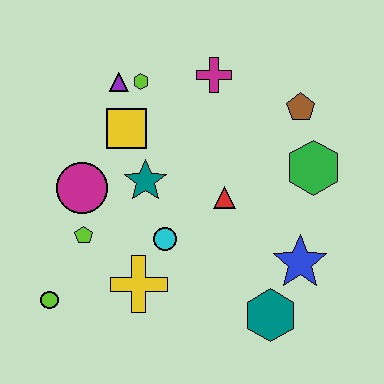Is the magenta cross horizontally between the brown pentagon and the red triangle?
No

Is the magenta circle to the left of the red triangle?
Yes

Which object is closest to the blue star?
The teal hexagon is closest to the blue star.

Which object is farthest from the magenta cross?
The lime circle is farthest from the magenta cross.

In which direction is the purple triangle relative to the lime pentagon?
The purple triangle is above the lime pentagon.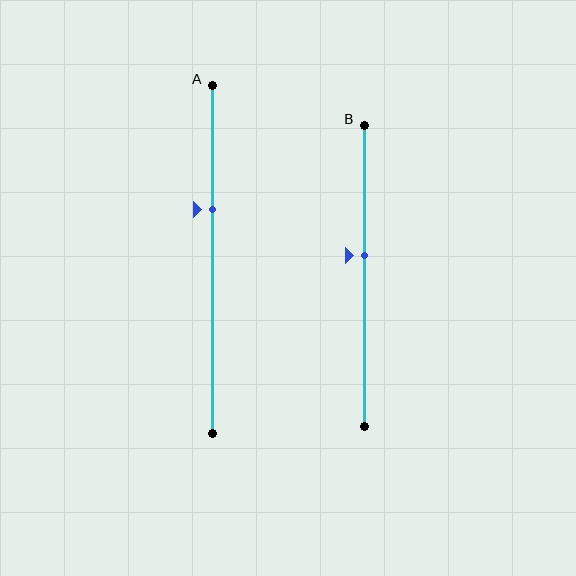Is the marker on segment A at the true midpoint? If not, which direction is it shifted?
No, the marker on segment A is shifted upward by about 14% of the segment length.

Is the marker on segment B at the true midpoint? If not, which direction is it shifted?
No, the marker on segment B is shifted upward by about 7% of the segment length.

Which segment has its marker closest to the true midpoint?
Segment B has its marker closest to the true midpoint.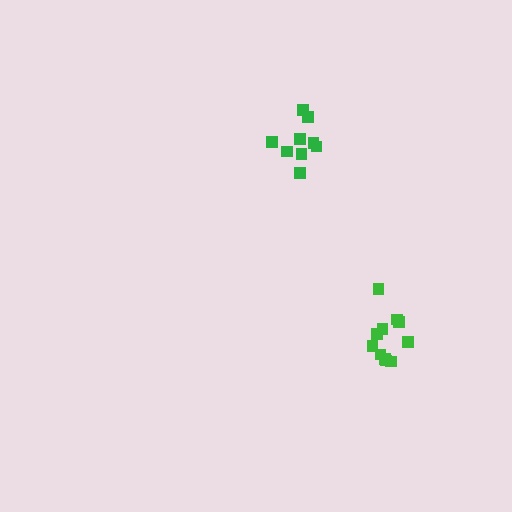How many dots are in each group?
Group 1: 11 dots, Group 2: 9 dots (20 total).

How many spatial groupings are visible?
There are 2 spatial groupings.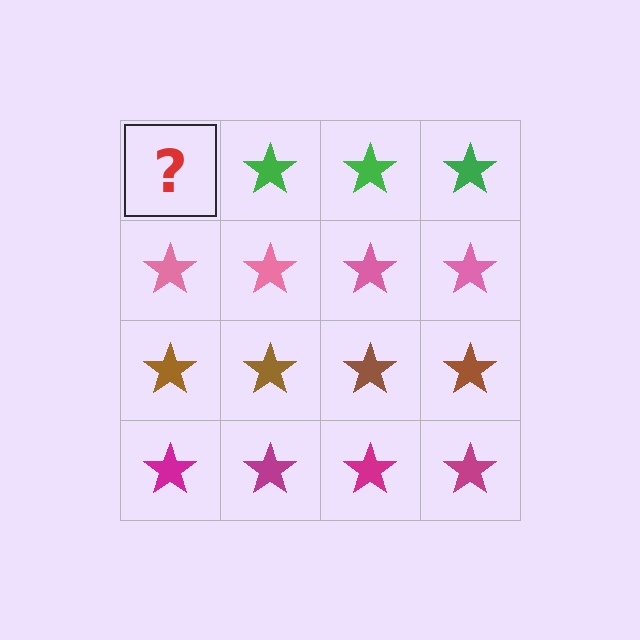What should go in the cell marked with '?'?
The missing cell should contain a green star.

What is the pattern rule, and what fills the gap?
The rule is that each row has a consistent color. The gap should be filled with a green star.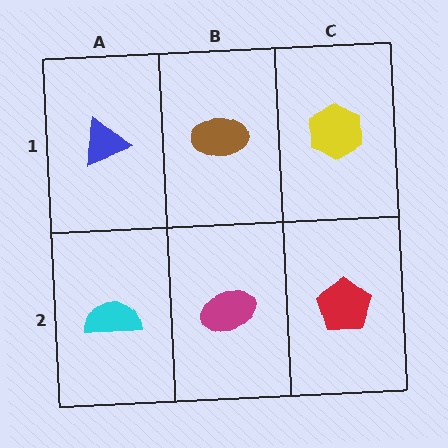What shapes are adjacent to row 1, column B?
A magenta ellipse (row 2, column B), a blue triangle (row 1, column A), a yellow hexagon (row 1, column C).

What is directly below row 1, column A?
A cyan semicircle.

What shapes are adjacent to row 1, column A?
A cyan semicircle (row 2, column A), a brown ellipse (row 1, column B).